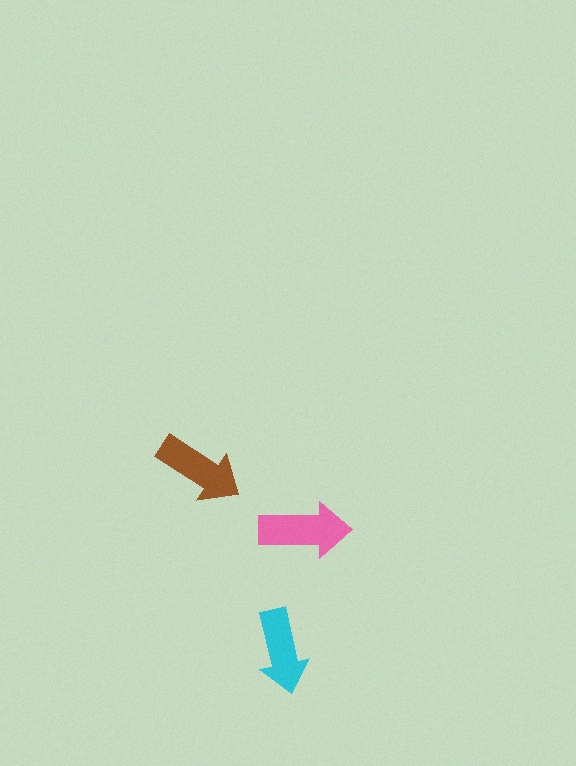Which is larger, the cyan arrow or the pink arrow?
The pink one.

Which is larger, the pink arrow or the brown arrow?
The pink one.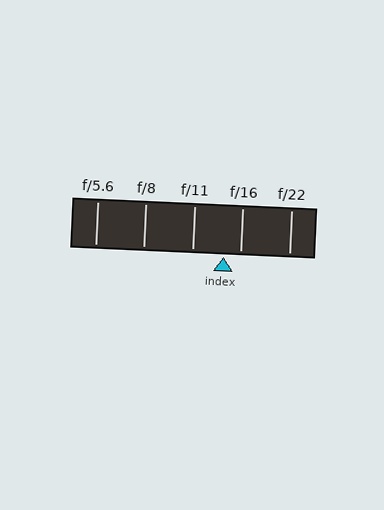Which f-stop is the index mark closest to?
The index mark is closest to f/16.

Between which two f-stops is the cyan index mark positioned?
The index mark is between f/11 and f/16.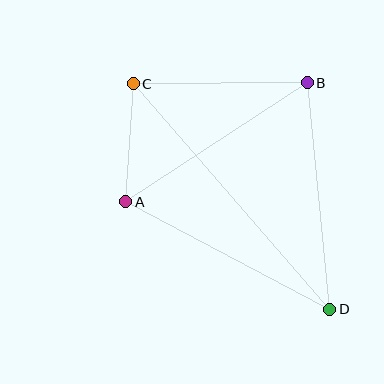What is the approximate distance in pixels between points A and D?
The distance between A and D is approximately 231 pixels.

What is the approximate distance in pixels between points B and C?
The distance between B and C is approximately 174 pixels.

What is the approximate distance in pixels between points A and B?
The distance between A and B is approximately 217 pixels.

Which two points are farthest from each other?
Points C and D are farthest from each other.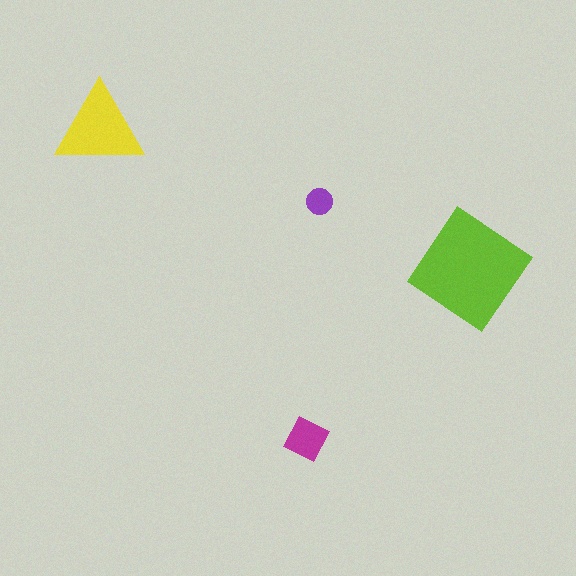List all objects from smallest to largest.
The purple circle, the magenta diamond, the yellow triangle, the lime diamond.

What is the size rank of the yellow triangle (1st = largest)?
2nd.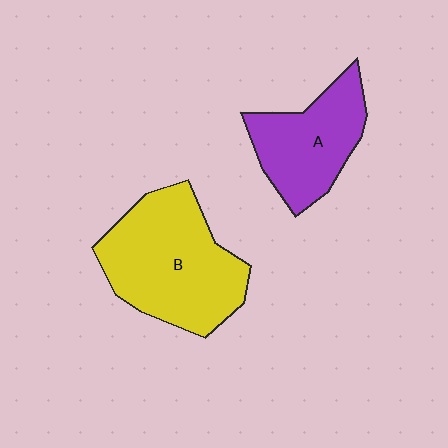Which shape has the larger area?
Shape B (yellow).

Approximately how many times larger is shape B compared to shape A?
Approximately 1.5 times.